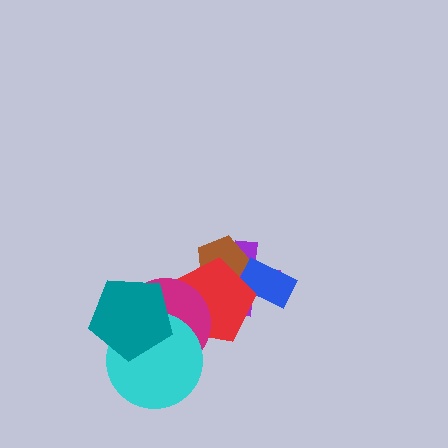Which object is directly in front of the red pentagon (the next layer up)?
The magenta circle is directly in front of the red pentagon.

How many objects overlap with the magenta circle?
3 objects overlap with the magenta circle.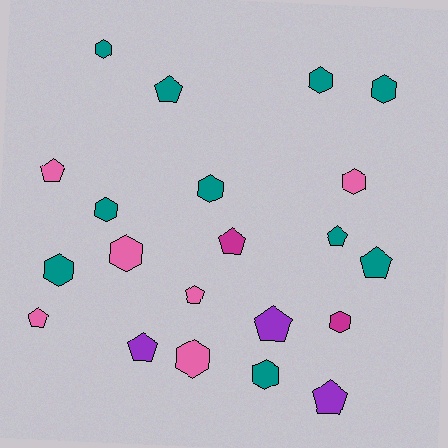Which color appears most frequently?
Teal, with 10 objects.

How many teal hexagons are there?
There are 7 teal hexagons.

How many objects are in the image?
There are 21 objects.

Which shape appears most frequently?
Hexagon, with 11 objects.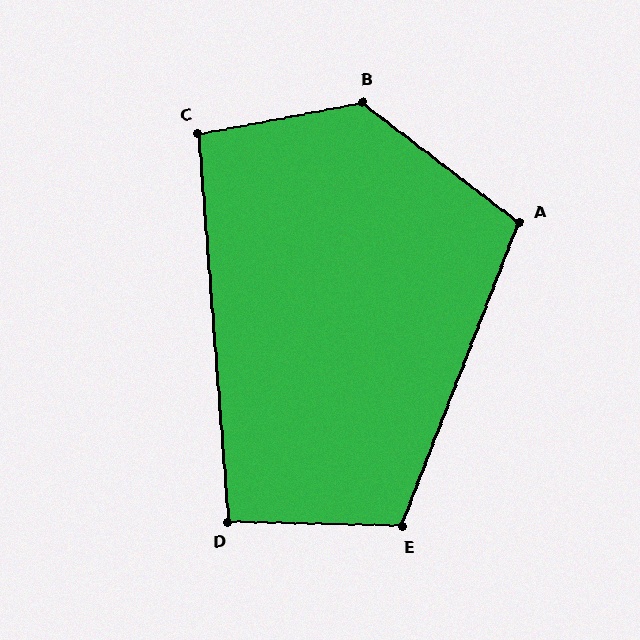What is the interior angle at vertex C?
Approximately 97 degrees (obtuse).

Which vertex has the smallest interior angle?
D, at approximately 96 degrees.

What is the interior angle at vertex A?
Approximately 106 degrees (obtuse).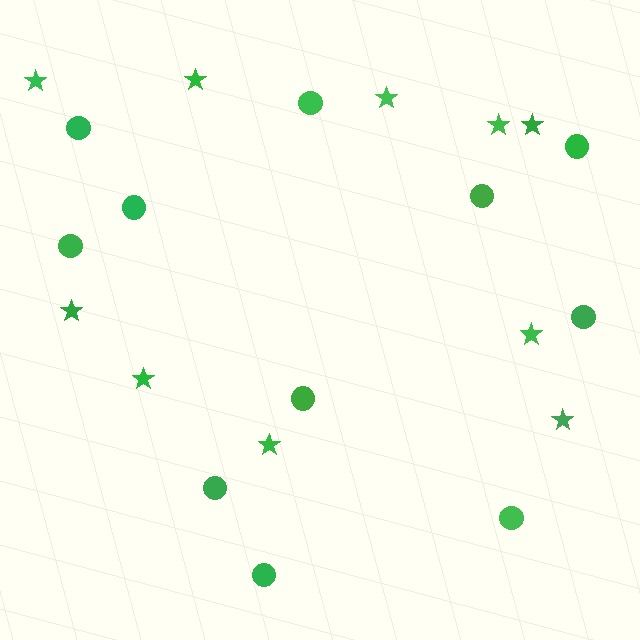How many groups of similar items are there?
There are 2 groups: one group of circles (11) and one group of stars (10).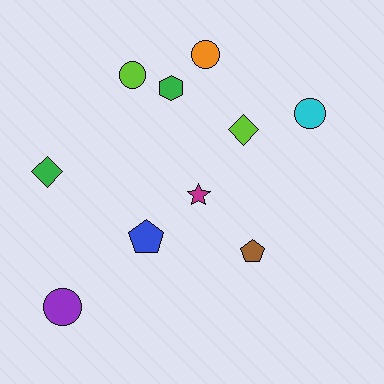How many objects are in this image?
There are 10 objects.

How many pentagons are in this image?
There are 2 pentagons.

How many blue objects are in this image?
There is 1 blue object.